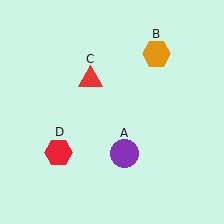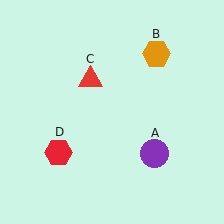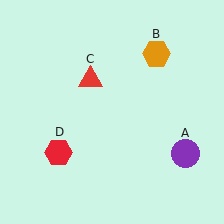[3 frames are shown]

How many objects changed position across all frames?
1 object changed position: purple circle (object A).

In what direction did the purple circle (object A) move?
The purple circle (object A) moved right.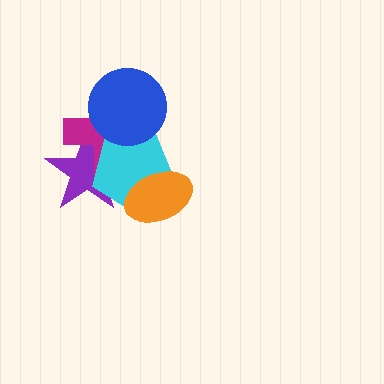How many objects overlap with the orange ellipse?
1 object overlaps with the orange ellipse.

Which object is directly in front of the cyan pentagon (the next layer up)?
The blue circle is directly in front of the cyan pentagon.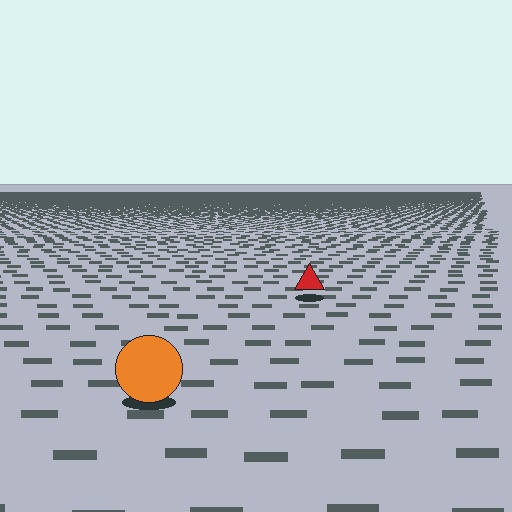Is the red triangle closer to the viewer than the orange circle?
No. The orange circle is closer — you can tell from the texture gradient: the ground texture is coarser near it.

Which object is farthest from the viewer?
The red triangle is farthest from the viewer. It appears smaller and the ground texture around it is denser.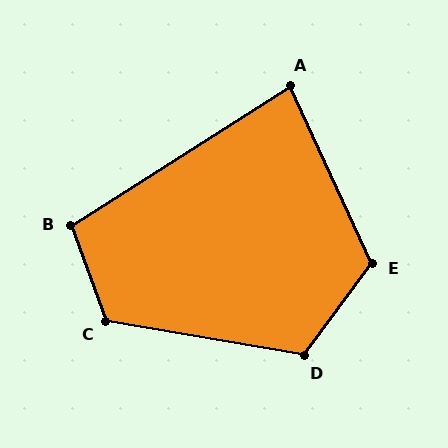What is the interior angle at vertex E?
Approximately 119 degrees (obtuse).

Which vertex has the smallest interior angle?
A, at approximately 82 degrees.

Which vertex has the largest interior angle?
C, at approximately 120 degrees.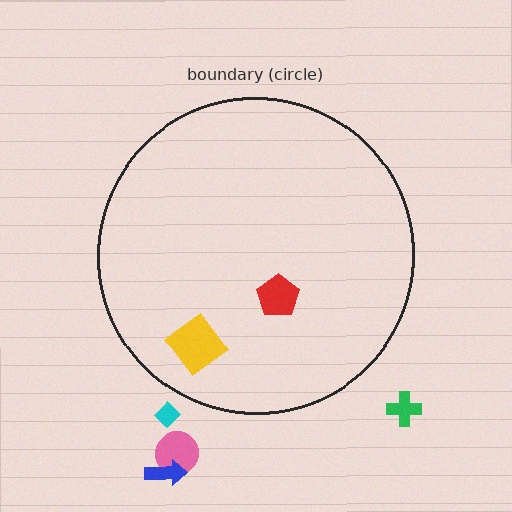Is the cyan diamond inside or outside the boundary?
Outside.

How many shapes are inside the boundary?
2 inside, 4 outside.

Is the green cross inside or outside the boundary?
Outside.